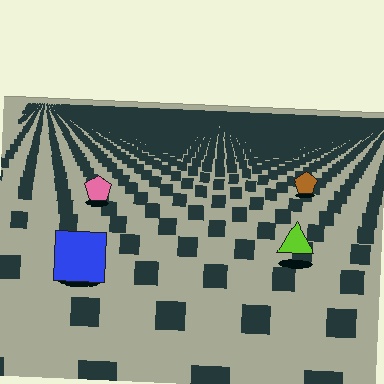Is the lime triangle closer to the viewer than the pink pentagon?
Yes. The lime triangle is closer — you can tell from the texture gradient: the ground texture is coarser near it.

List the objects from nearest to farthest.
From nearest to farthest: the blue square, the lime triangle, the pink pentagon, the brown pentagon.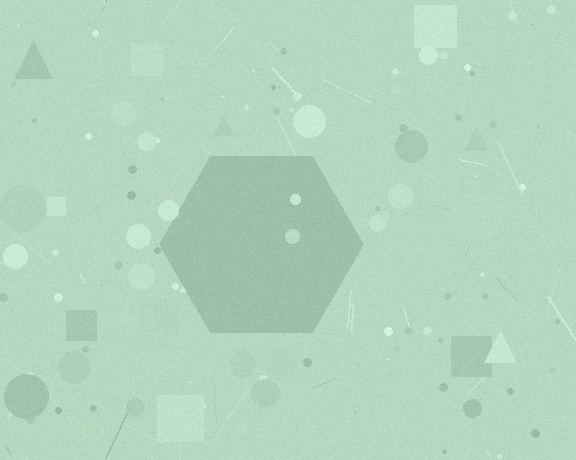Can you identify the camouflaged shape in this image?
The camouflaged shape is a hexagon.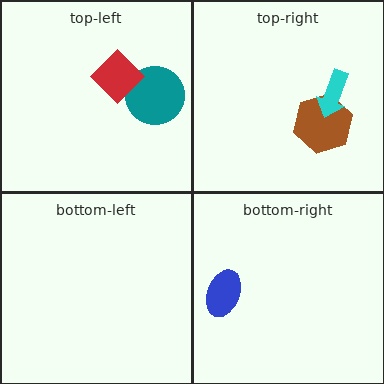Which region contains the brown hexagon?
The top-right region.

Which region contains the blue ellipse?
The bottom-right region.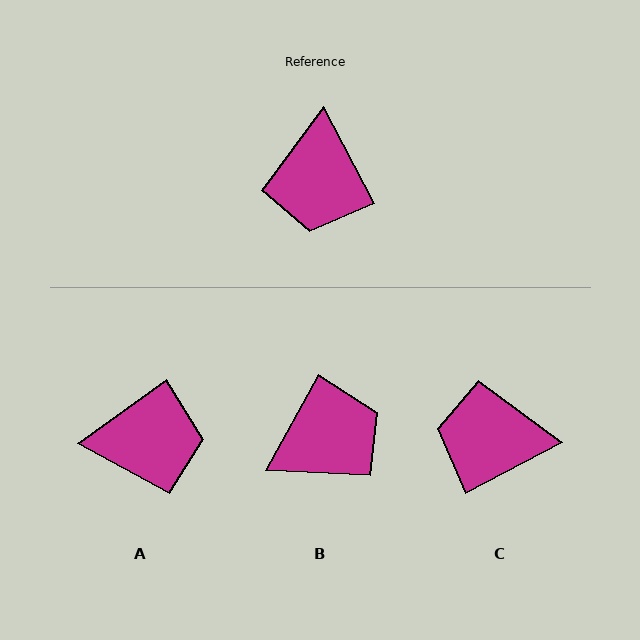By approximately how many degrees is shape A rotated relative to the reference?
Approximately 98 degrees counter-clockwise.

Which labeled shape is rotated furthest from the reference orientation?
B, about 124 degrees away.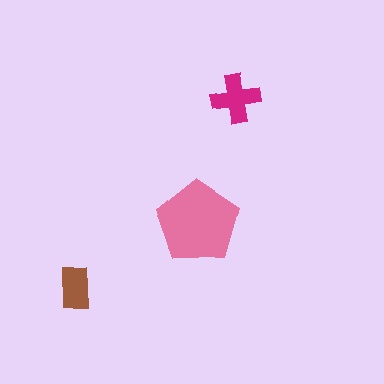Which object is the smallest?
The brown rectangle.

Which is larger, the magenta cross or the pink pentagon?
The pink pentagon.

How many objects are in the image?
There are 3 objects in the image.